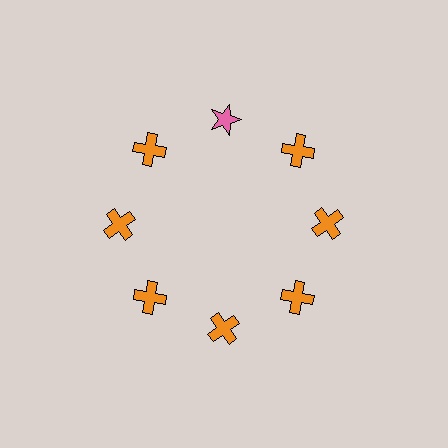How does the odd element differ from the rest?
It differs in both color (pink instead of orange) and shape (star instead of cross).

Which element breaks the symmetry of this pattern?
The pink star at roughly the 12 o'clock position breaks the symmetry. All other shapes are orange crosses.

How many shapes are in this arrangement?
There are 8 shapes arranged in a ring pattern.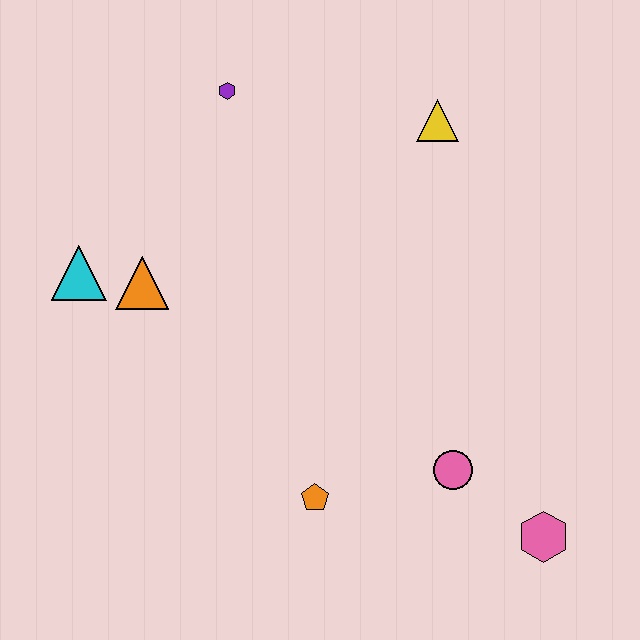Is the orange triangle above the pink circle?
Yes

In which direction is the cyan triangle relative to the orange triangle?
The cyan triangle is to the left of the orange triangle.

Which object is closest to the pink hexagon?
The pink circle is closest to the pink hexagon.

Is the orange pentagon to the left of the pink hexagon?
Yes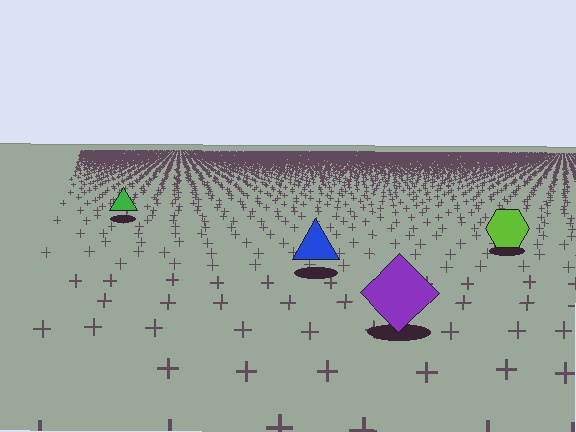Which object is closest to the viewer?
The purple diamond is closest. The texture marks near it are larger and more spread out.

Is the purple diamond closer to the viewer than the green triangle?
Yes. The purple diamond is closer — you can tell from the texture gradient: the ground texture is coarser near it.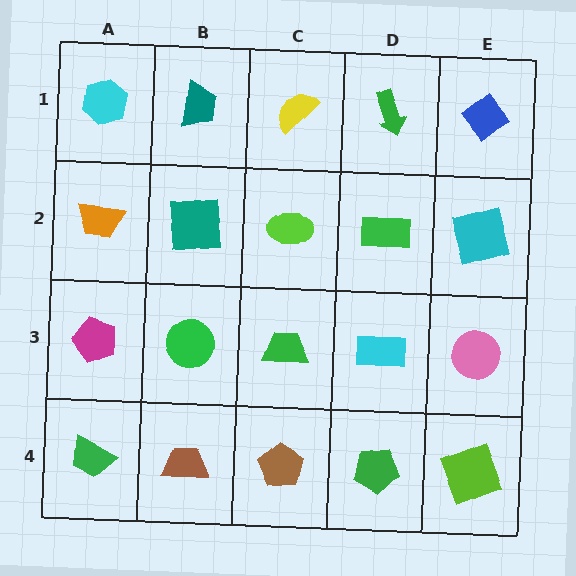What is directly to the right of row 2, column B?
A lime ellipse.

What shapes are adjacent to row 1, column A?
An orange trapezoid (row 2, column A), a teal trapezoid (row 1, column B).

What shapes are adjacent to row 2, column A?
A cyan hexagon (row 1, column A), a magenta pentagon (row 3, column A), a teal square (row 2, column B).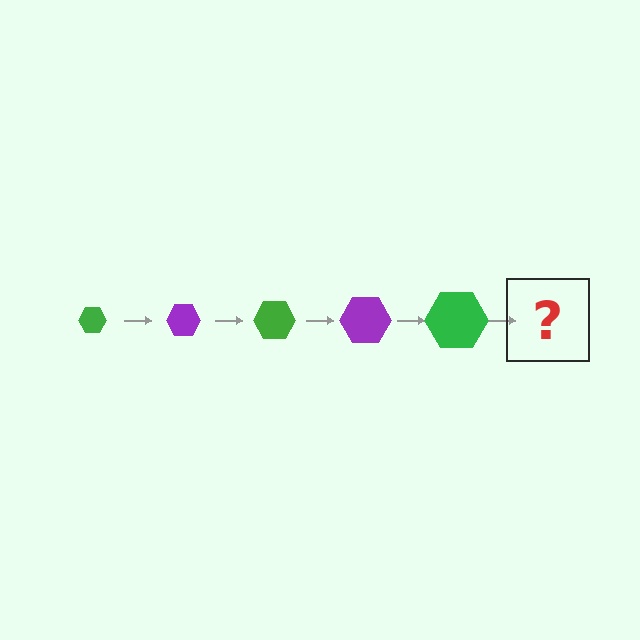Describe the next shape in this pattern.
It should be a purple hexagon, larger than the previous one.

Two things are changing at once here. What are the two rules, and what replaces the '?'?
The two rules are that the hexagon grows larger each step and the color cycles through green and purple. The '?' should be a purple hexagon, larger than the previous one.